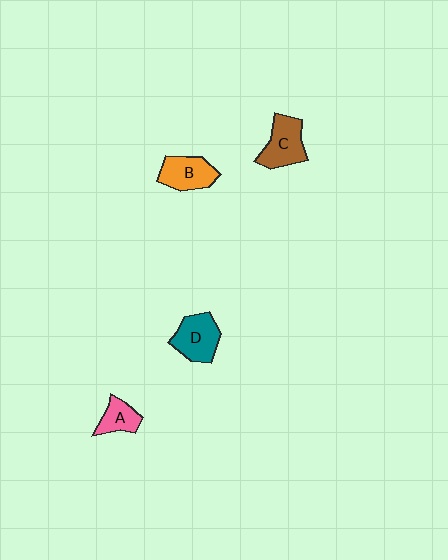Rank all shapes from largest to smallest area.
From largest to smallest: C (brown), D (teal), B (orange), A (pink).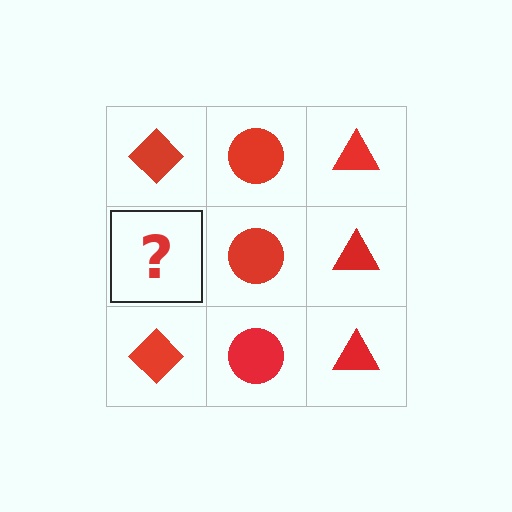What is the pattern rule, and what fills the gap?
The rule is that each column has a consistent shape. The gap should be filled with a red diamond.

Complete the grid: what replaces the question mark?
The question mark should be replaced with a red diamond.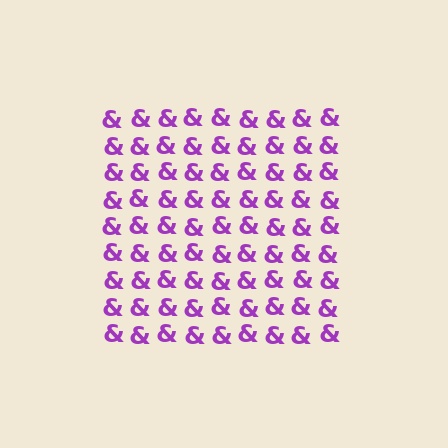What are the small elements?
The small elements are ampersands.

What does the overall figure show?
The overall figure shows a square.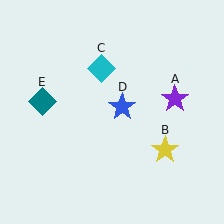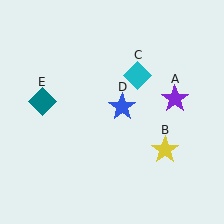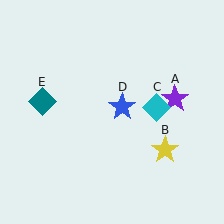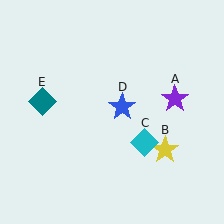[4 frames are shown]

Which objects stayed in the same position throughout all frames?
Purple star (object A) and yellow star (object B) and blue star (object D) and teal diamond (object E) remained stationary.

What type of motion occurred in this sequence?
The cyan diamond (object C) rotated clockwise around the center of the scene.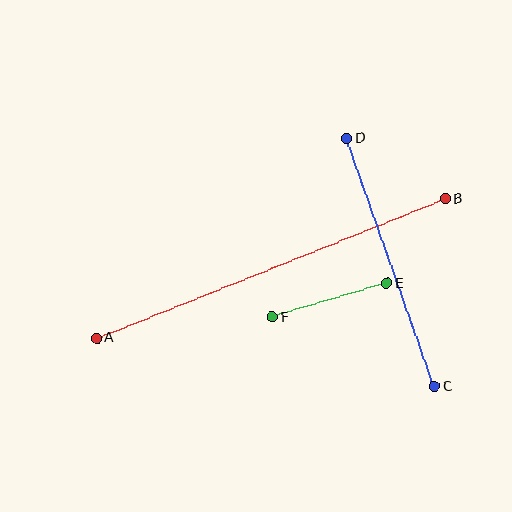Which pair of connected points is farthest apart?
Points A and B are farthest apart.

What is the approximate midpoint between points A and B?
The midpoint is at approximately (271, 268) pixels.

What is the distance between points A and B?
The distance is approximately 375 pixels.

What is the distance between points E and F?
The distance is approximately 120 pixels.